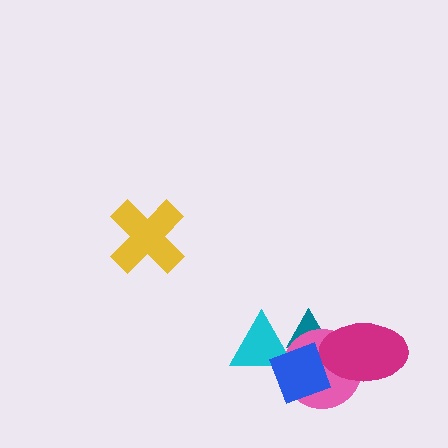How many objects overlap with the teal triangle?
4 objects overlap with the teal triangle.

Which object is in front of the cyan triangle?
The blue diamond is in front of the cyan triangle.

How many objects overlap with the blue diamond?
4 objects overlap with the blue diamond.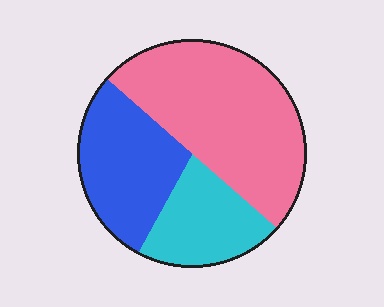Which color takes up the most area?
Pink, at roughly 50%.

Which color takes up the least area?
Cyan, at roughly 20%.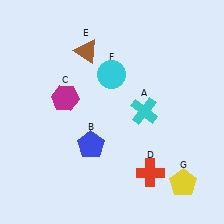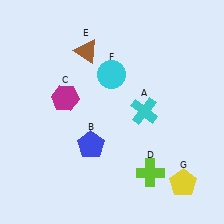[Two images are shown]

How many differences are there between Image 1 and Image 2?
There is 1 difference between the two images.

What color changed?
The cross (D) changed from red in Image 1 to lime in Image 2.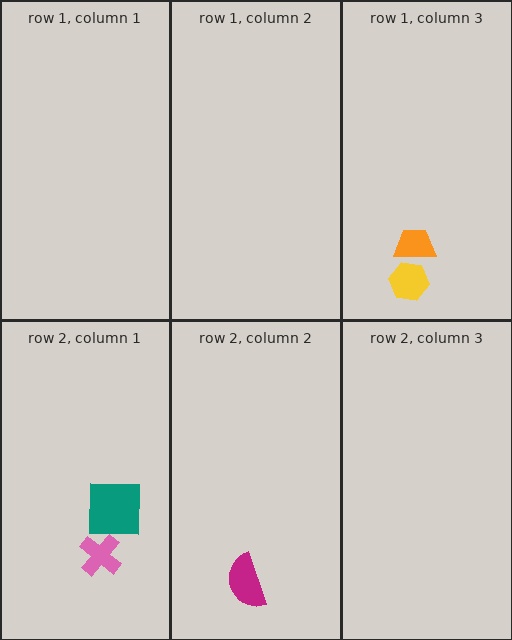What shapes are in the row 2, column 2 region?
The magenta semicircle.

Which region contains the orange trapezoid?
The row 1, column 3 region.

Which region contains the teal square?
The row 2, column 1 region.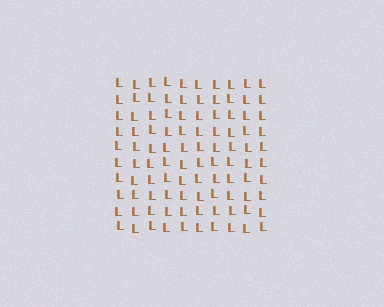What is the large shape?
The large shape is a square.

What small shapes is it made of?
It is made of small letter L's.